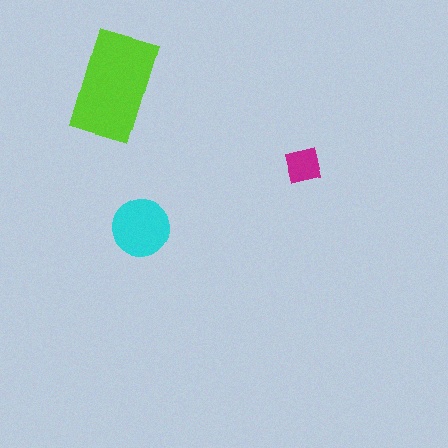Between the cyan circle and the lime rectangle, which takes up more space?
The lime rectangle.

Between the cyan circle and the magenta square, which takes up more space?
The cyan circle.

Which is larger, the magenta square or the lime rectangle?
The lime rectangle.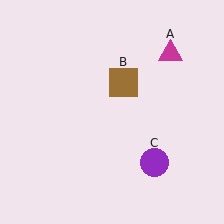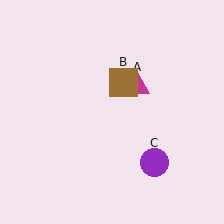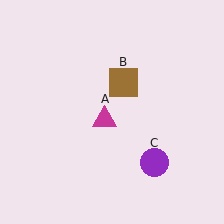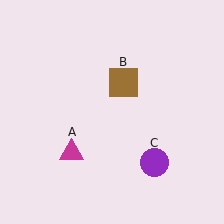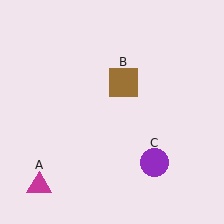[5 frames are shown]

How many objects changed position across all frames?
1 object changed position: magenta triangle (object A).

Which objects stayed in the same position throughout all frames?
Brown square (object B) and purple circle (object C) remained stationary.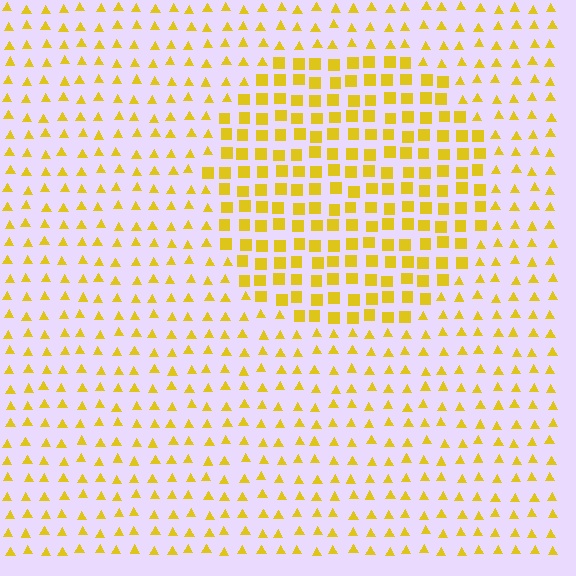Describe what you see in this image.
The image is filled with small yellow elements arranged in a uniform grid. A circle-shaped region contains squares, while the surrounding area contains triangles. The boundary is defined purely by the change in element shape.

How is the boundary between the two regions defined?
The boundary is defined by a change in element shape: squares inside vs. triangles outside. All elements share the same color and spacing.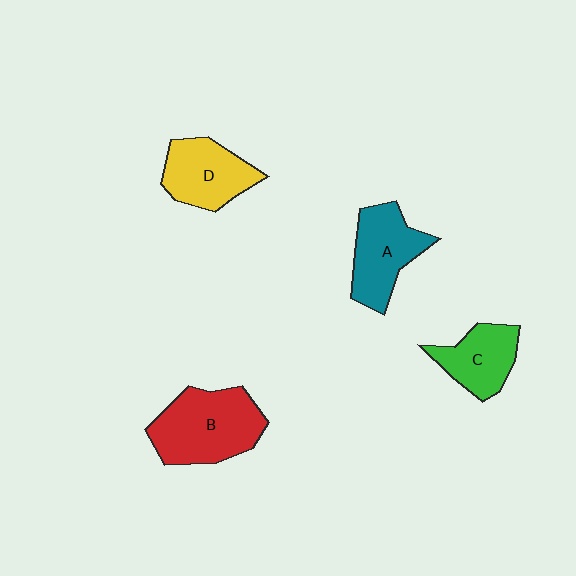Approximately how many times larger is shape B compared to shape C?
Approximately 1.6 times.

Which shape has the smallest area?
Shape C (green).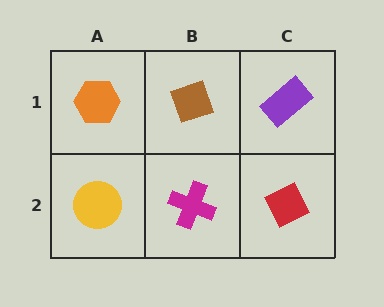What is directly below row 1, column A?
A yellow circle.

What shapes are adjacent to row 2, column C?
A purple rectangle (row 1, column C), a magenta cross (row 2, column B).